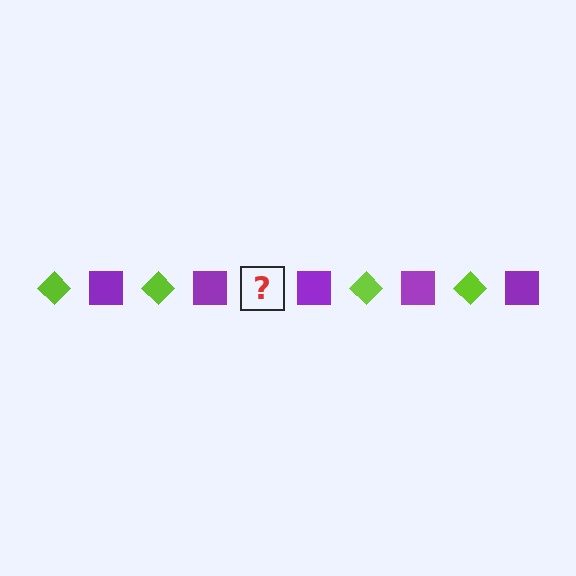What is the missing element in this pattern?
The missing element is a lime diamond.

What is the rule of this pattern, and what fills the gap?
The rule is that the pattern alternates between lime diamond and purple square. The gap should be filled with a lime diamond.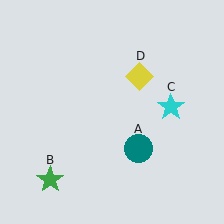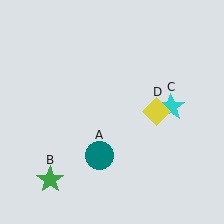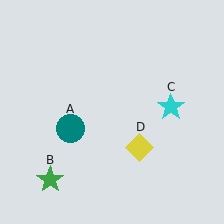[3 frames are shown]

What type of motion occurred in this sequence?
The teal circle (object A), yellow diamond (object D) rotated clockwise around the center of the scene.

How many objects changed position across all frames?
2 objects changed position: teal circle (object A), yellow diamond (object D).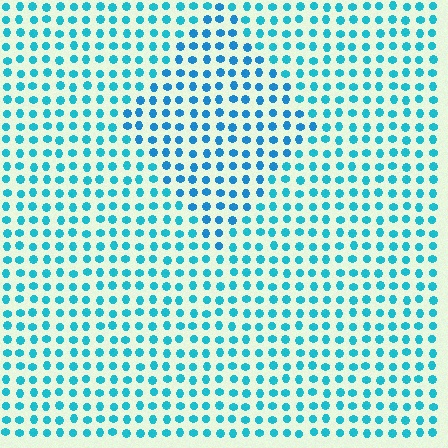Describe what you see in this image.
The image is filled with small cyan elements in a uniform arrangement. A diamond-shaped region is visible where the elements are tinted to a slightly different hue, forming a subtle color boundary.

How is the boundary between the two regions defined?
The boundary is defined purely by a slight shift in hue (about 18 degrees). Spacing, size, and orientation are identical on both sides.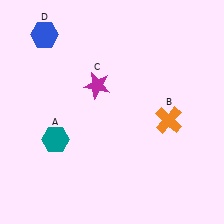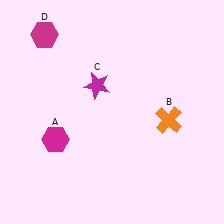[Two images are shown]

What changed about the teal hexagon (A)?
In Image 1, A is teal. In Image 2, it changed to magenta.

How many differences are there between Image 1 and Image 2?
There are 2 differences between the two images.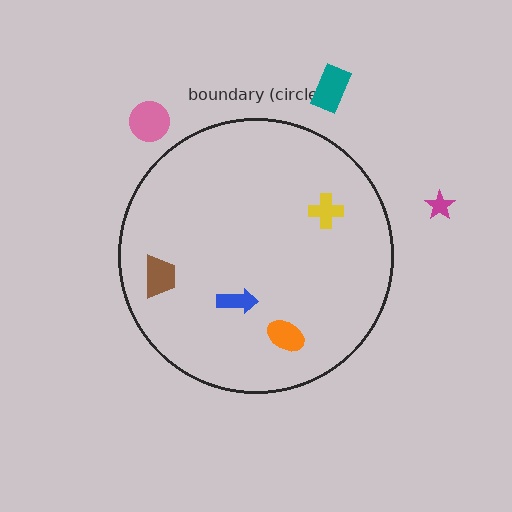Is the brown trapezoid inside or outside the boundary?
Inside.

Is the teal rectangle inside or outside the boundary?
Outside.